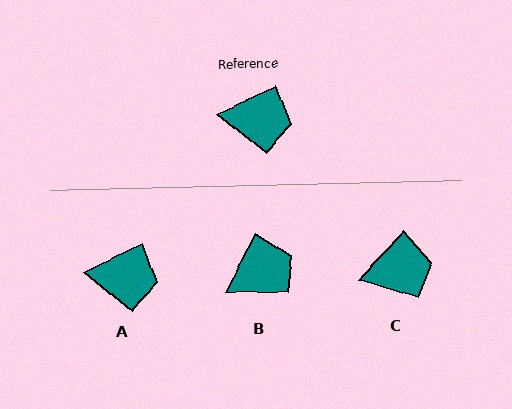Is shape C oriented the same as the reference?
No, it is off by about 21 degrees.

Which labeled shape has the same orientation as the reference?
A.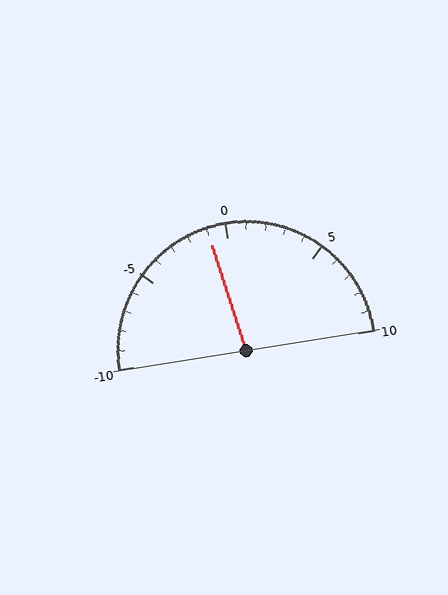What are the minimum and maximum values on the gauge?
The gauge ranges from -10 to 10.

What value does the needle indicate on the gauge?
The needle indicates approximately -1.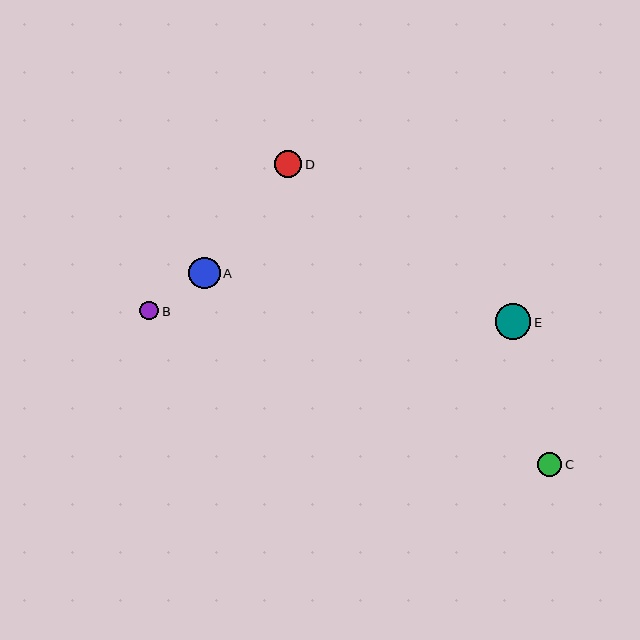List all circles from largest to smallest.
From largest to smallest: E, A, D, C, B.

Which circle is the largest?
Circle E is the largest with a size of approximately 35 pixels.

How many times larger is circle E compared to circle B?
Circle E is approximately 1.9 times the size of circle B.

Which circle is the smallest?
Circle B is the smallest with a size of approximately 19 pixels.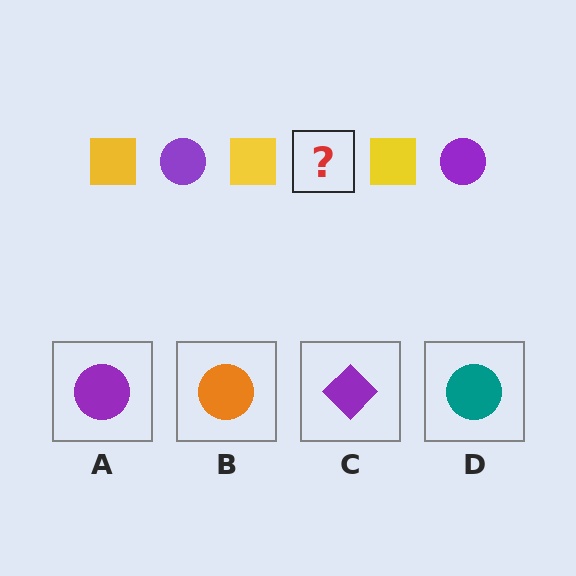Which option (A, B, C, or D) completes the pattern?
A.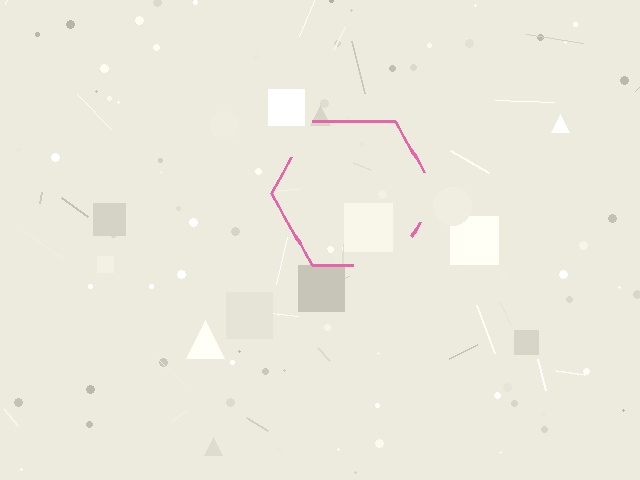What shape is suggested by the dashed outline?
The dashed outline suggests a hexagon.